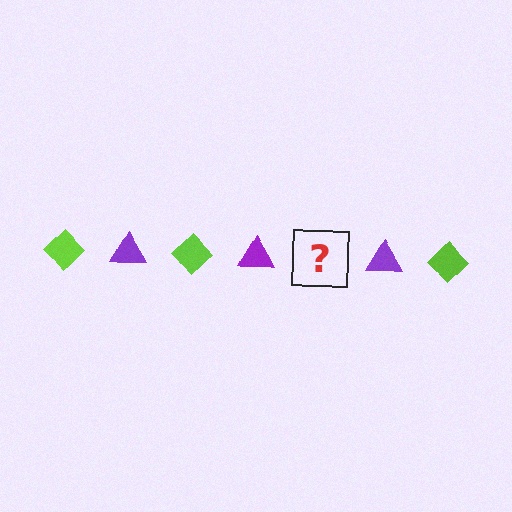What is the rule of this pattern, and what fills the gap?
The rule is that the pattern alternates between lime diamond and purple triangle. The gap should be filled with a lime diamond.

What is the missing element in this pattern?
The missing element is a lime diamond.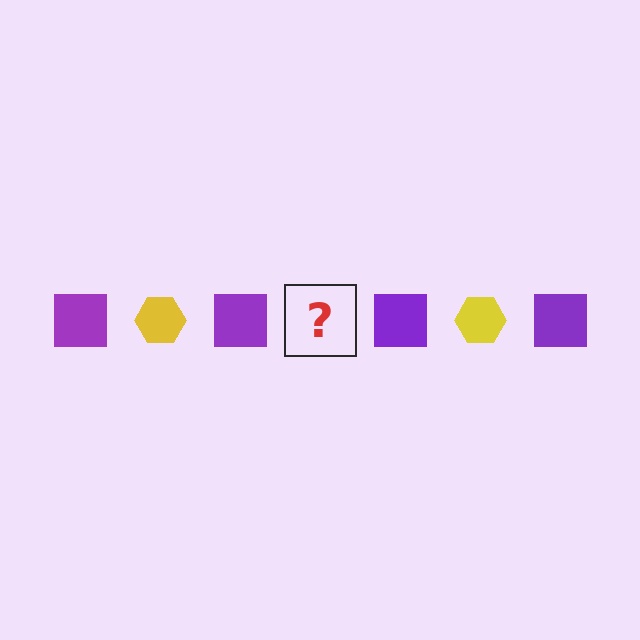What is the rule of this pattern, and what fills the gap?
The rule is that the pattern alternates between purple square and yellow hexagon. The gap should be filled with a yellow hexagon.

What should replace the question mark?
The question mark should be replaced with a yellow hexagon.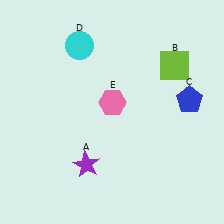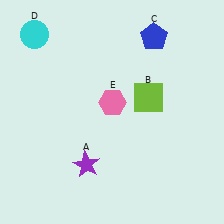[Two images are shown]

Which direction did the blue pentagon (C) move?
The blue pentagon (C) moved up.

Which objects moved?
The objects that moved are: the lime square (B), the blue pentagon (C), the cyan circle (D).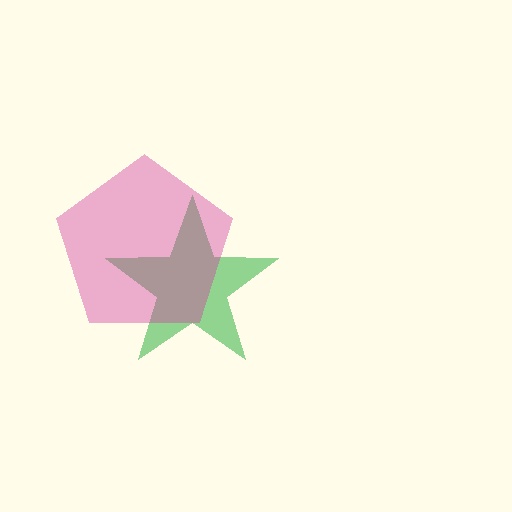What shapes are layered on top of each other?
The layered shapes are: a green star, a magenta pentagon.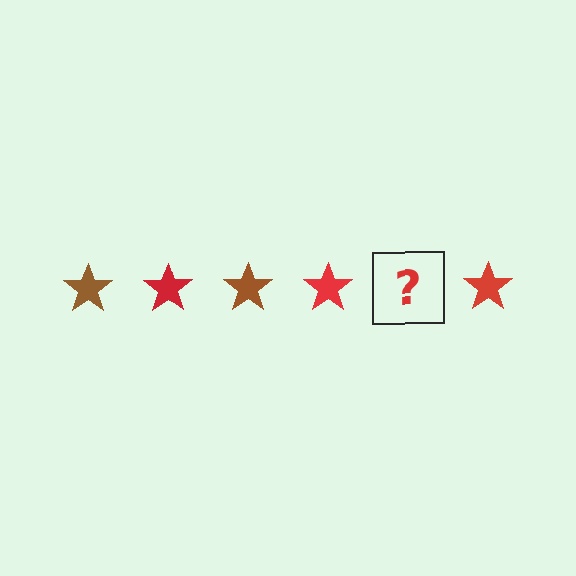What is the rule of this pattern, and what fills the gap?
The rule is that the pattern cycles through brown, red stars. The gap should be filled with a brown star.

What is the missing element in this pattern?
The missing element is a brown star.